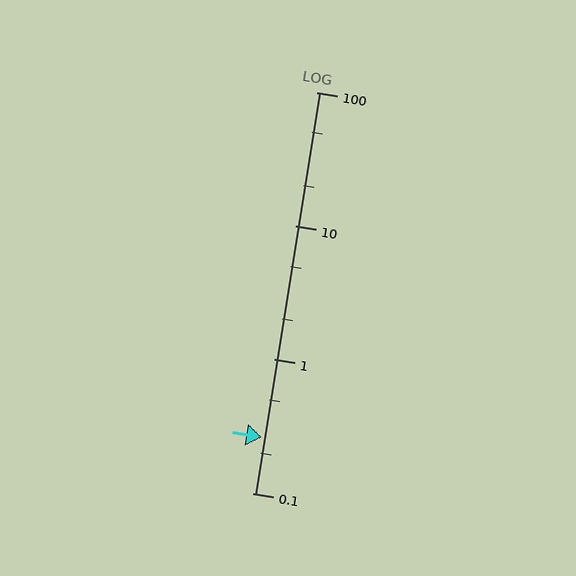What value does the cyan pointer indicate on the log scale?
The pointer indicates approximately 0.26.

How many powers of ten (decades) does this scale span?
The scale spans 3 decades, from 0.1 to 100.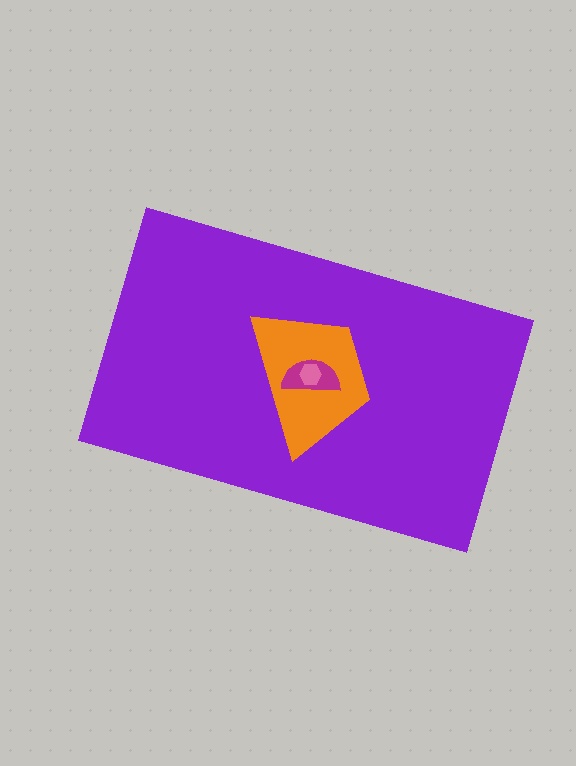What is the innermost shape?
The pink hexagon.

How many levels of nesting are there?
4.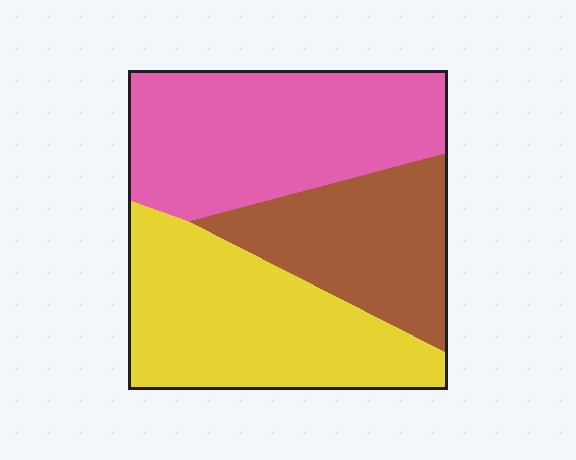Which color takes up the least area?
Brown, at roughly 25%.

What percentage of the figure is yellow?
Yellow takes up about three eighths (3/8) of the figure.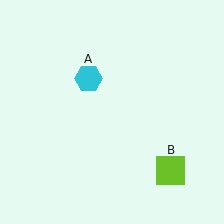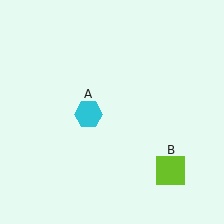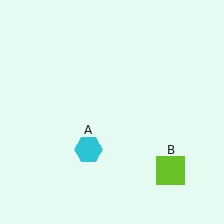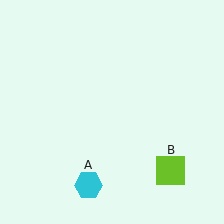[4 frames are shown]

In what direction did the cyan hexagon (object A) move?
The cyan hexagon (object A) moved down.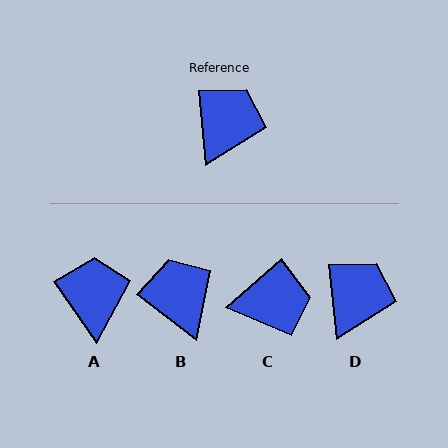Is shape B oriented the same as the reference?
No, it is off by about 47 degrees.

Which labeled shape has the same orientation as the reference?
D.